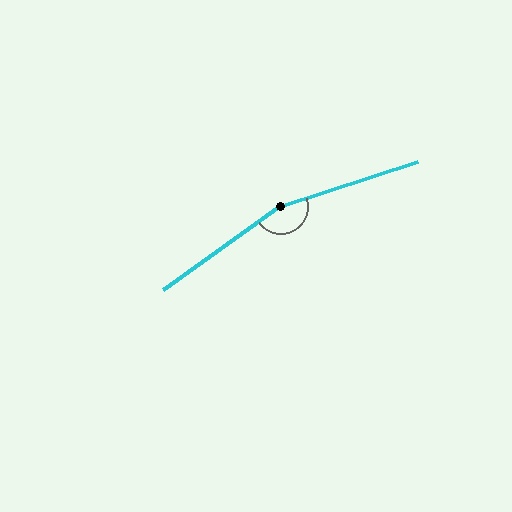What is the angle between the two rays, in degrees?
Approximately 163 degrees.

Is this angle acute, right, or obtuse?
It is obtuse.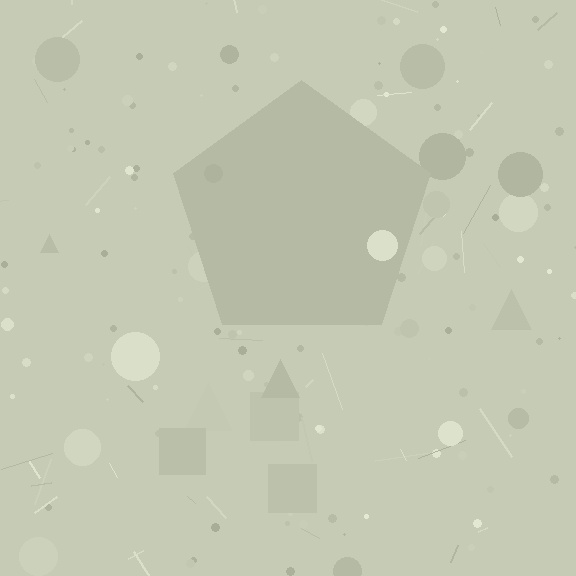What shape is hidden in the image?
A pentagon is hidden in the image.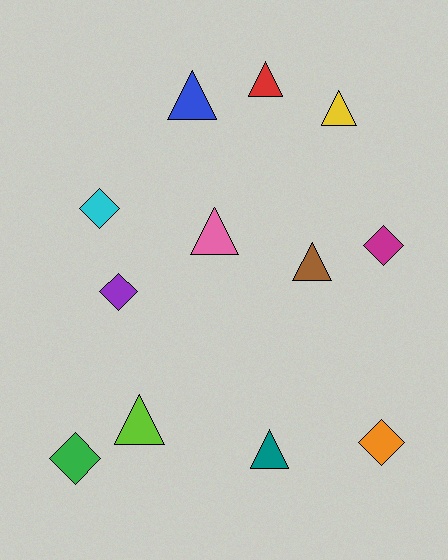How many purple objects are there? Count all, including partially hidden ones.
There is 1 purple object.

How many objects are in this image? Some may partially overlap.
There are 12 objects.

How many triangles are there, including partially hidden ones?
There are 7 triangles.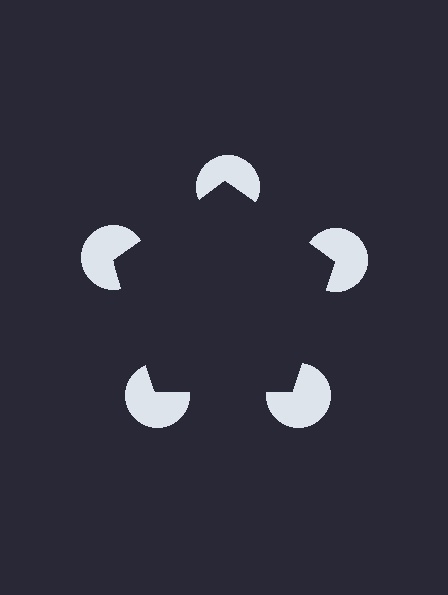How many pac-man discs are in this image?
There are 5 — one at each vertex of the illusory pentagon.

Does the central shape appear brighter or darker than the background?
It typically appears slightly darker than the background, even though no actual brightness change is drawn.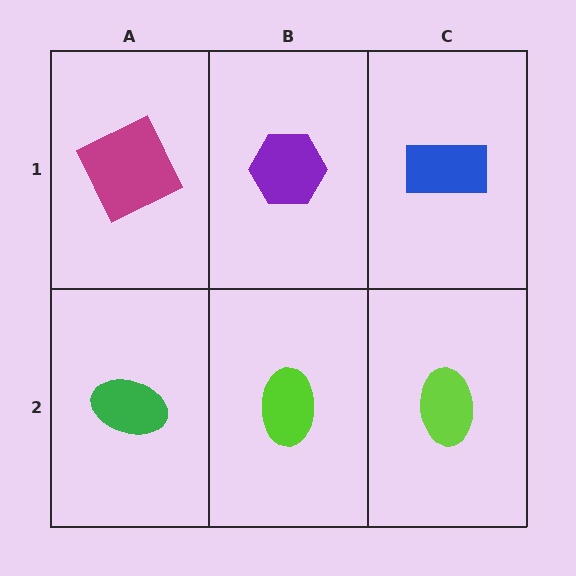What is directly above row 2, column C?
A blue rectangle.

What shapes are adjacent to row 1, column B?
A lime ellipse (row 2, column B), a magenta square (row 1, column A), a blue rectangle (row 1, column C).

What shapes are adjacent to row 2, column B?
A purple hexagon (row 1, column B), a green ellipse (row 2, column A), a lime ellipse (row 2, column C).